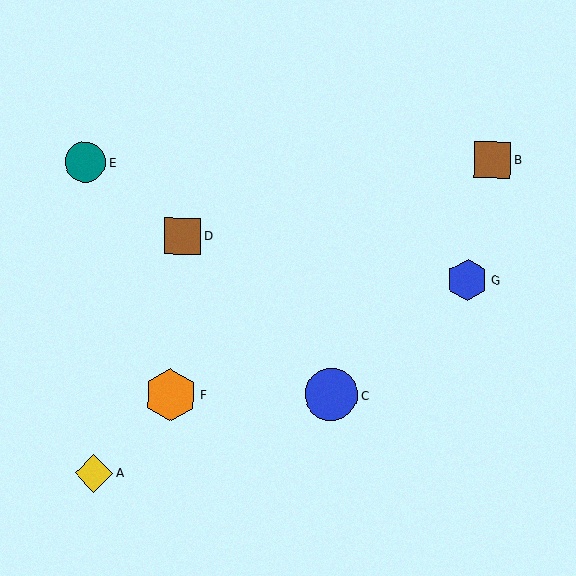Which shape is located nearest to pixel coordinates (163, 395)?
The orange hexagon (labeled F) at (171, 395) is nearest to that location.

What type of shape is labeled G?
Shape G is a blue hexagon.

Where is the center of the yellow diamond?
The center of the yellow diamond is at (94, 473).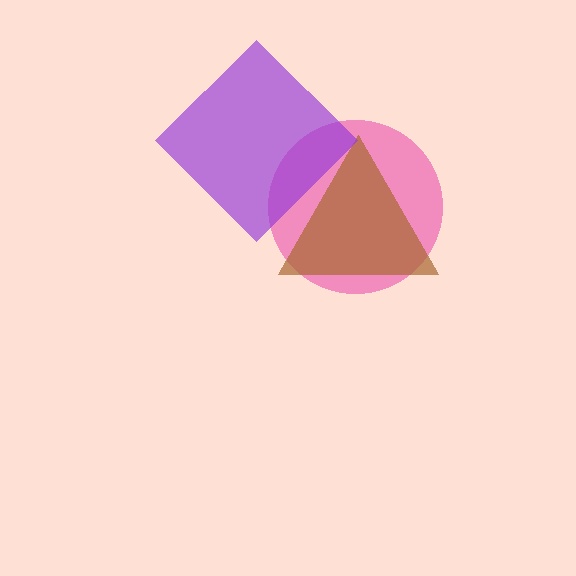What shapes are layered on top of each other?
The layered shapes are: a pink circle, a brown triangle, a purple diamond.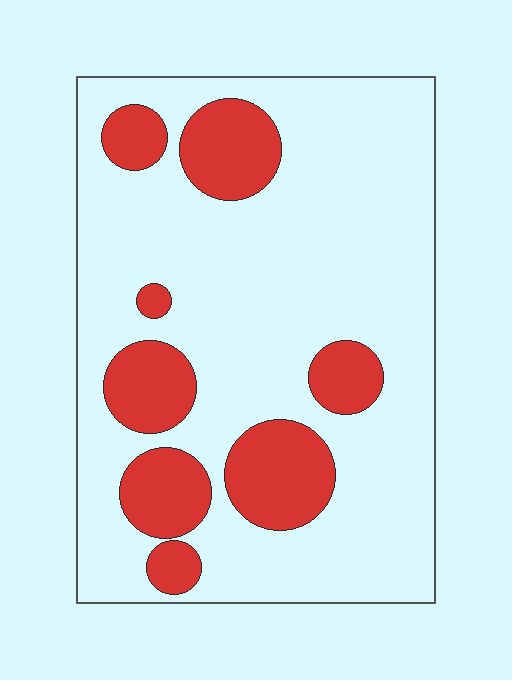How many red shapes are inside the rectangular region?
8.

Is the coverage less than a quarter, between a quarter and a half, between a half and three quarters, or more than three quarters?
Less than a quarter.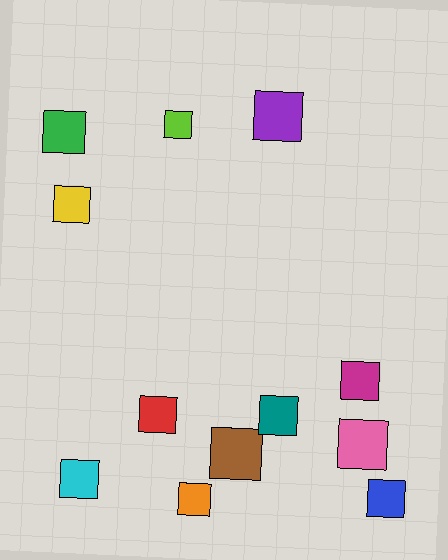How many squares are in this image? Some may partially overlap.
There are 12 squares.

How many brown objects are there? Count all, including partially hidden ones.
There is 1 brown object.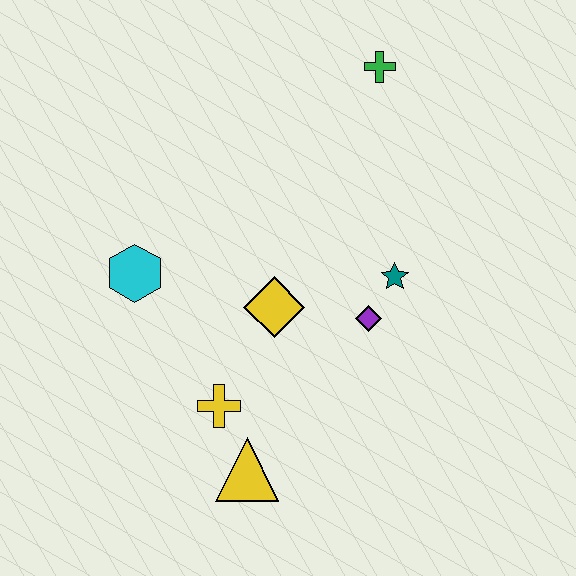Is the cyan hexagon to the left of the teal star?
Yes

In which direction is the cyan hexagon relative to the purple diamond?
The cyan hexagon is to the left of the purple diamond.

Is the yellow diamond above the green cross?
No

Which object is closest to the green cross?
The teal star is closest to the green cross.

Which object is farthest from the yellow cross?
The green cross is farthest from the yellow cross.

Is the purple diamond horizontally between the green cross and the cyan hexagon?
Yes